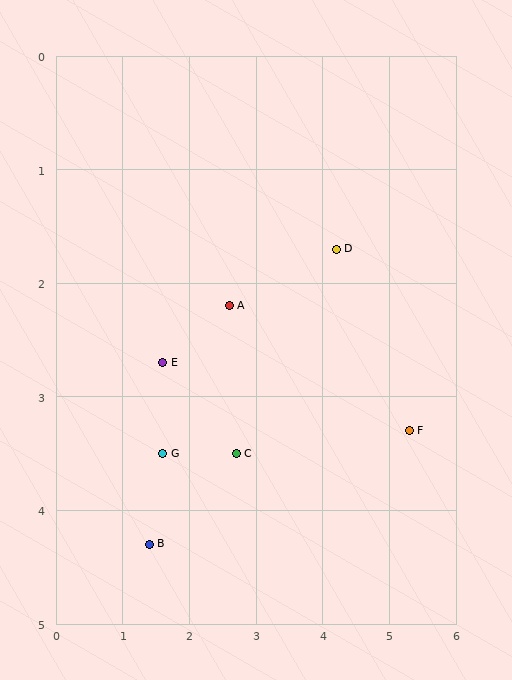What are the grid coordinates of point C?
Point C is at approximately (2.7, 3.5).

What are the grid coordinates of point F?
Point F is at approximately (5.3, 3.3).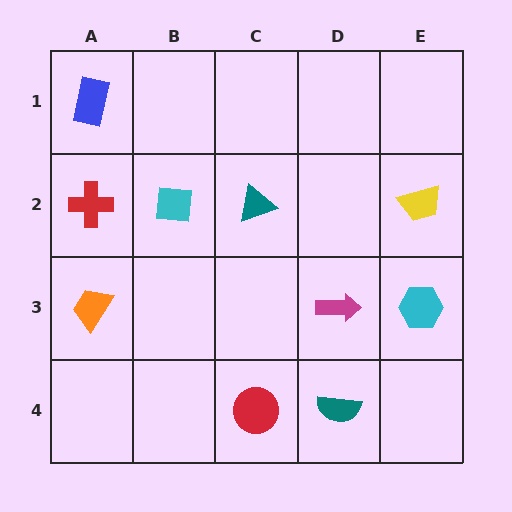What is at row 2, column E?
A yellow trapezoid.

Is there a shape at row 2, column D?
No, that cell is empty.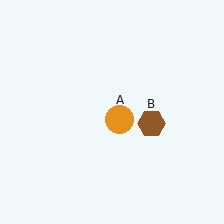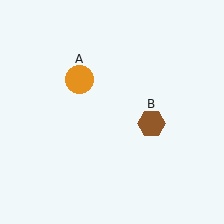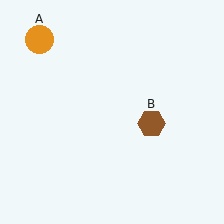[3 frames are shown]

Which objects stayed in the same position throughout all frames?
Brown hexagon (object B) remained stationary.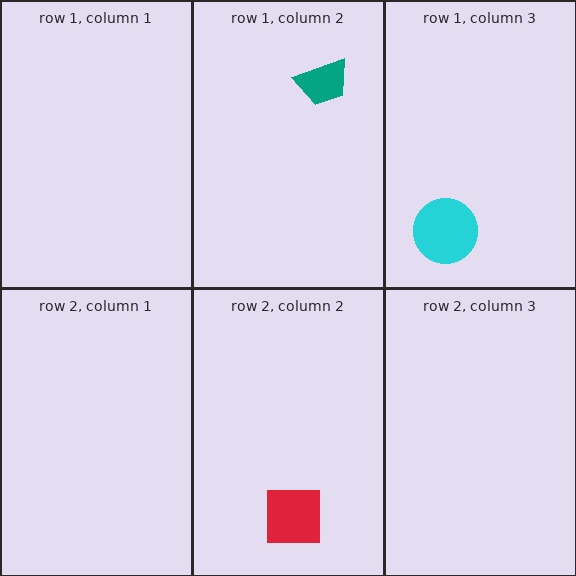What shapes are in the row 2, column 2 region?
The red square.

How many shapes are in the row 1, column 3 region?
1.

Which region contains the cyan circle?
The row 1, column 3 region.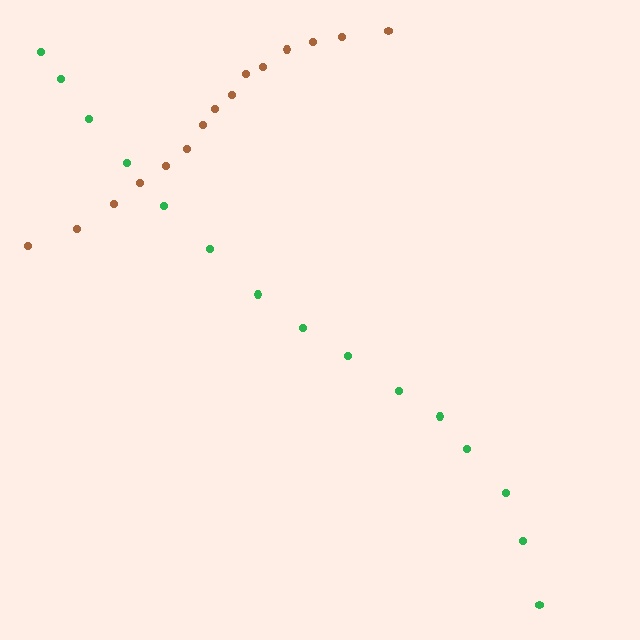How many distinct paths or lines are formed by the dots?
There are 2 distinct paths.